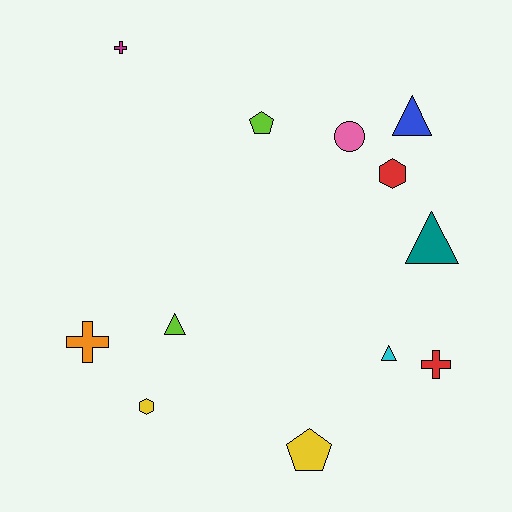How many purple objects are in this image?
There are no purple objects.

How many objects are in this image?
There are 12 objects.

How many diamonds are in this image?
There are no diamonds.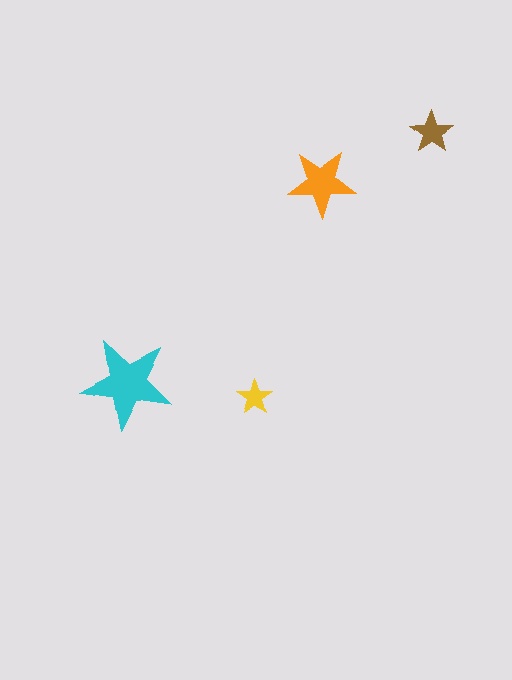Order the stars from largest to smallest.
the cyan one, the orange one, the brown one, the yellow one.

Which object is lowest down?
The yellow star is bottommost.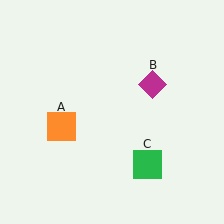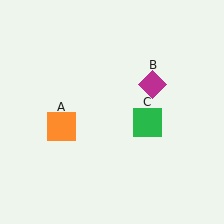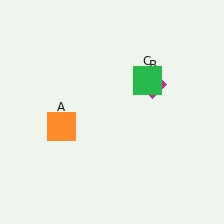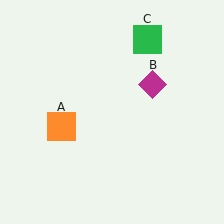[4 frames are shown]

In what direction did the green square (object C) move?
The green square (object C) moved up.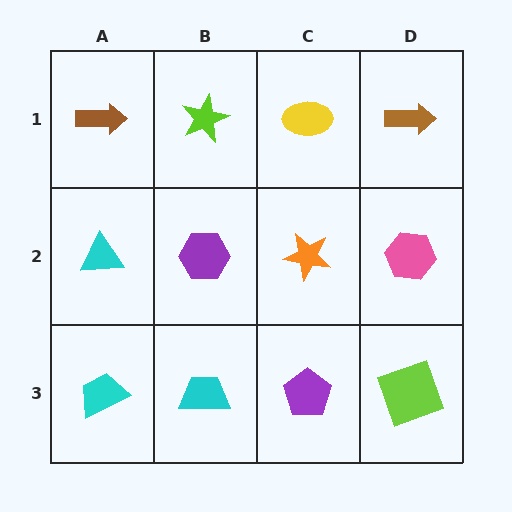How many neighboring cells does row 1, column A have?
2.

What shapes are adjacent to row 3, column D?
A pink hexagon (row 2, column D), a purple pentagon (row 3, column C).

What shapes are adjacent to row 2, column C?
A yellow ellipse (row 1, column C), a purple pentagon (row 3, column C), a purple hexagon (row 2, column B), a pink hexagon (row 2, column D).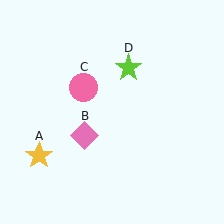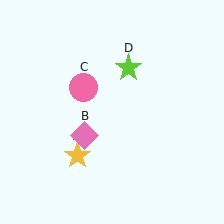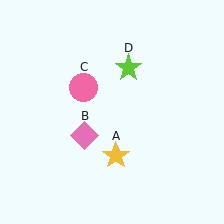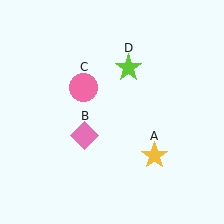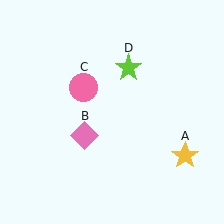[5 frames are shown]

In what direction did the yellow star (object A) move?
The yellow star (object A) moved right.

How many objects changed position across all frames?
1 object changed position: yellow star (object A).